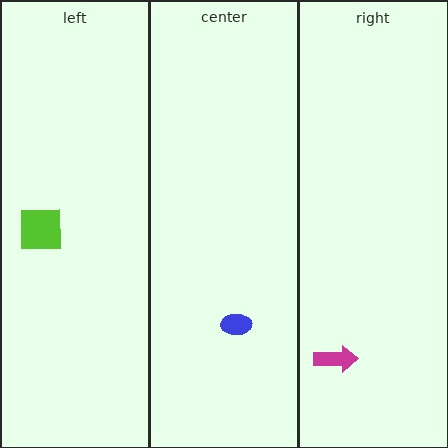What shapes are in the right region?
The magenta arrow.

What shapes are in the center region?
The blue ellipse.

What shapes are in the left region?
The lime square.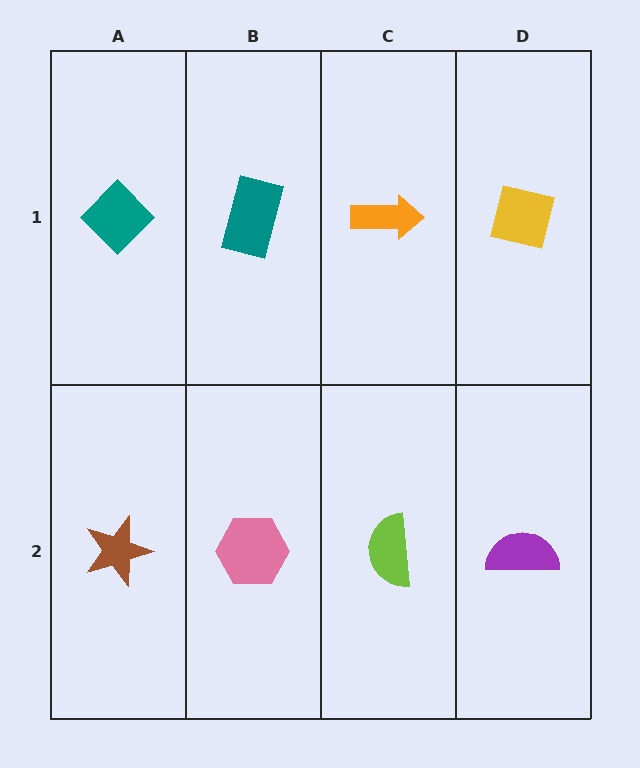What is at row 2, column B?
A pink hexagon.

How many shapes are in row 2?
4 shapes.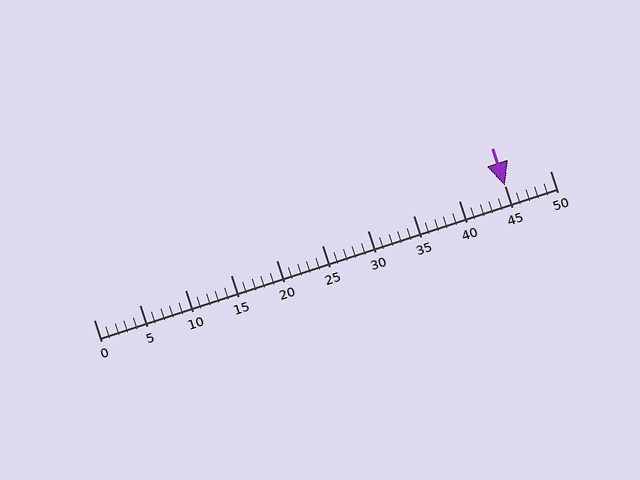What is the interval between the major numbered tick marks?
The major tick marks are spaced 5 units apart.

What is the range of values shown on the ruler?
The ruler shows values from 0 to 50.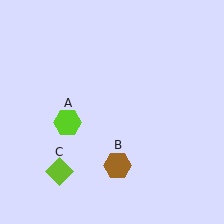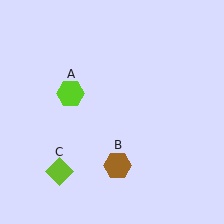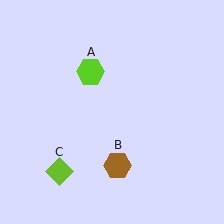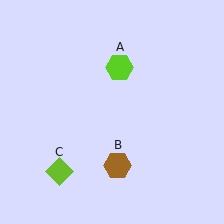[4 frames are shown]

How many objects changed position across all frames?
1 object changed position: lime hexagon (object A).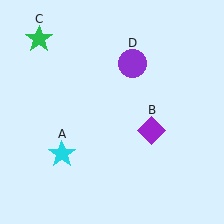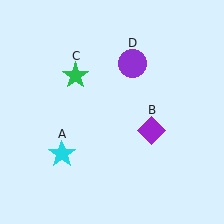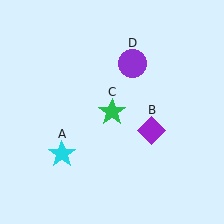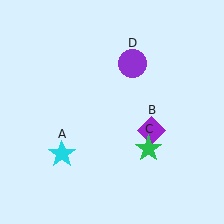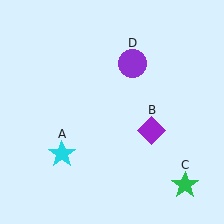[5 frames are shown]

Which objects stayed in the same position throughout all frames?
Cyan star (object A) and purple diamond (object B) and purple circle (object D) remained stationary.